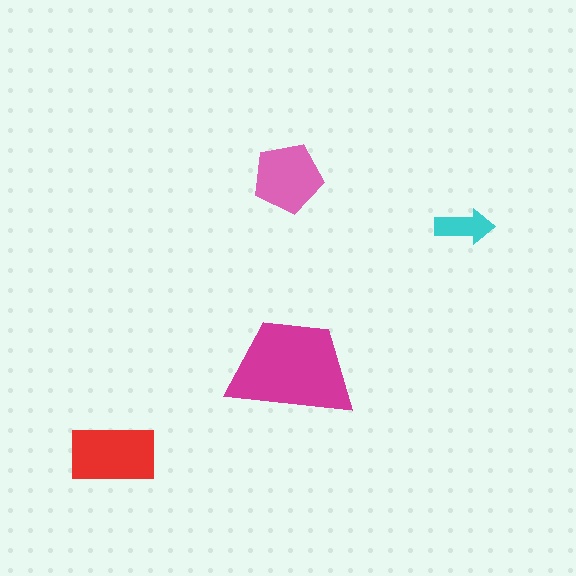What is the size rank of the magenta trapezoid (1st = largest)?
1st.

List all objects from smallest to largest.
The cyan arrow, the pink pentagon, the red rectangle, the magenta trapezoid.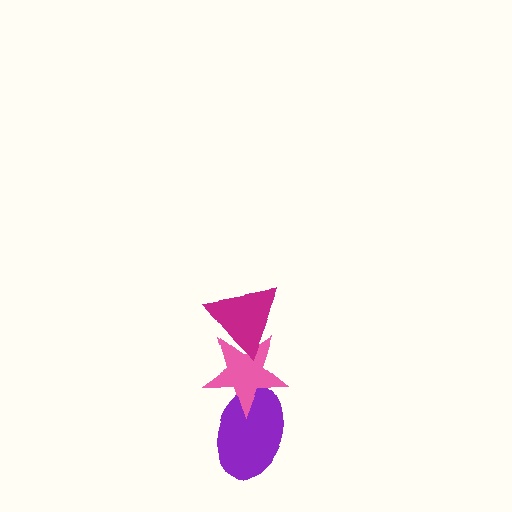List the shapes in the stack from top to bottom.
From top to bottom: the magenta triangle, the pink star, the purple ellipse.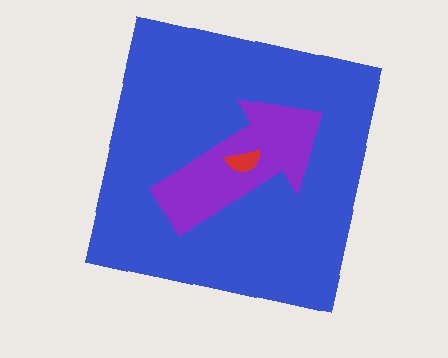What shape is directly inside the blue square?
The purple arrow.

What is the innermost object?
The red semicircle.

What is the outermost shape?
The blue square.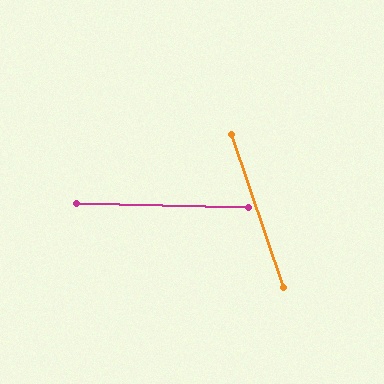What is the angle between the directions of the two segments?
Approximately 70 degrees.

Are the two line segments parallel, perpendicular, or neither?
Neither parallel nor perpendicular — they differ by about 70°.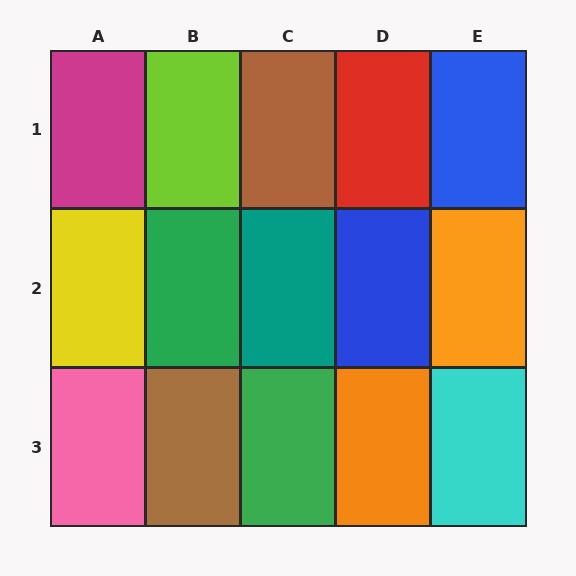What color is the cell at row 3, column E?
Cyan.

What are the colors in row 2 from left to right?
Yellow, green, teal, blue, orange.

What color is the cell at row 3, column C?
Green.